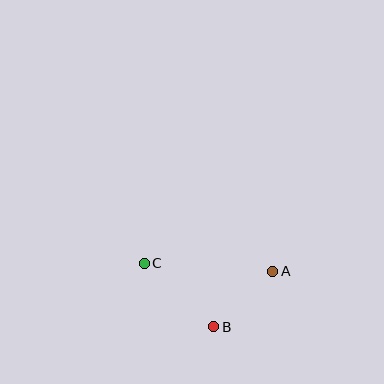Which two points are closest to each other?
Points A and B are closest to each other.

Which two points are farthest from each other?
Points A and C are farthest from each other.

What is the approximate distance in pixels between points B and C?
The distance between B and C is approximately 94 pixels.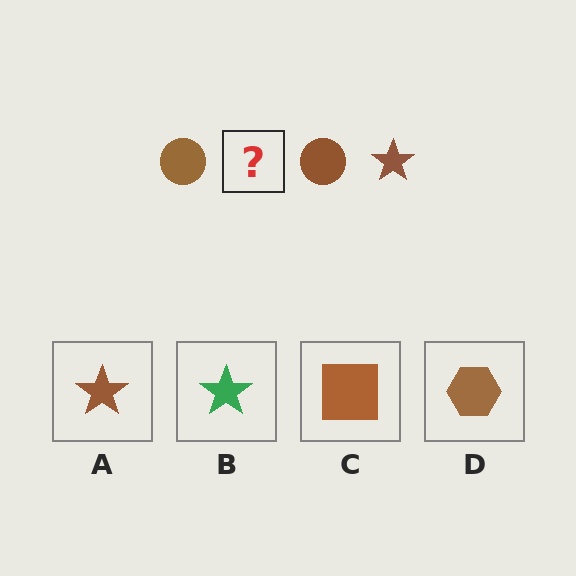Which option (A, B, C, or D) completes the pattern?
A.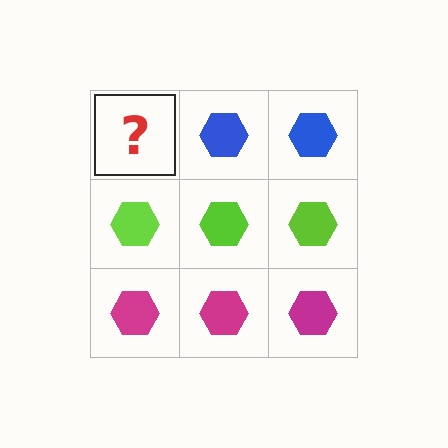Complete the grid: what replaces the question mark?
The question mark should be replaced with a blue hexagon.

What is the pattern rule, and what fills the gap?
The rule is that each row has a consistent color. The gap should be filled with a blue hexagon.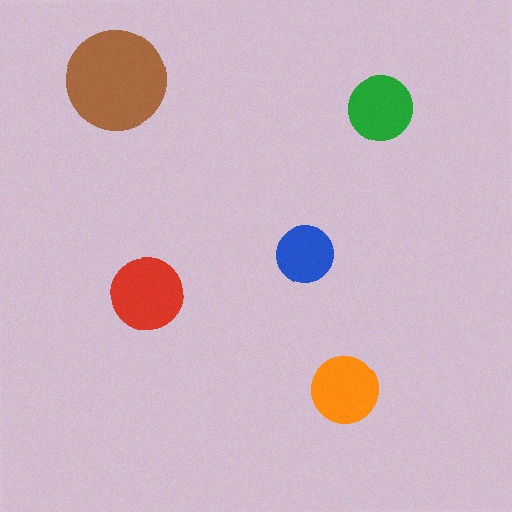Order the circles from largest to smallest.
the brown one, the red one, the orange one, the green one, the blue one.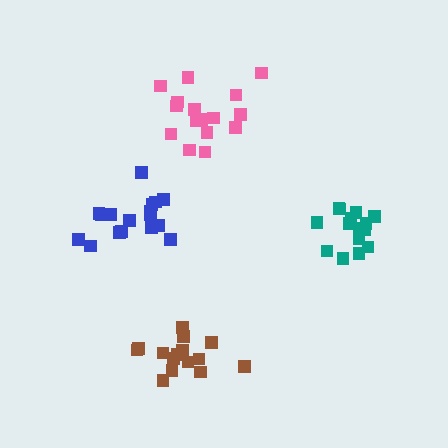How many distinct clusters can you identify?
There are 4 distinct clusters.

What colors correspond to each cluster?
The clusters are colored: brown, pink, teal, blue.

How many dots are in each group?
Group 1: 15 dots, Group 2: 16 dots, Group 3: 15 dots, Group 4: 17 dots (63 total).